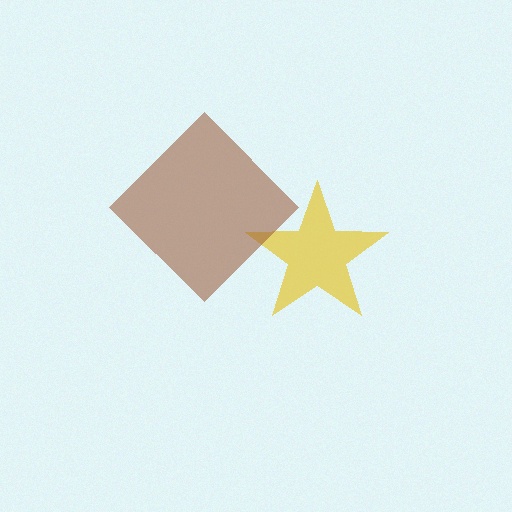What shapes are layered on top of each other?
The layered shapes are: a yellow star, a brown diamond.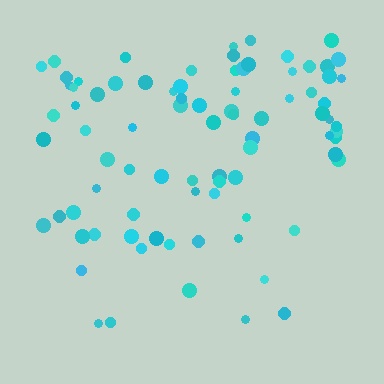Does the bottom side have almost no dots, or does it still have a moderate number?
Still a moderate number, just noticeably fewer than the top.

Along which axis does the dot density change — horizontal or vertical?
Vertical.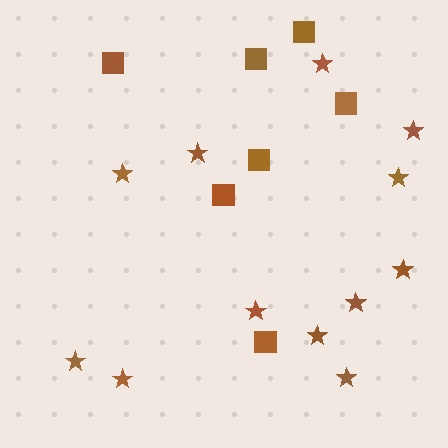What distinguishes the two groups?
There are 2 groups: one group of squares (7) and one group of stars (12).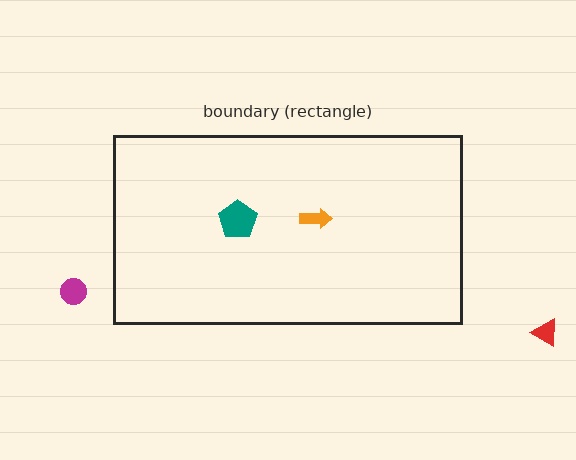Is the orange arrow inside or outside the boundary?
Inside.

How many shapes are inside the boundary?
2 inside, 2 outside.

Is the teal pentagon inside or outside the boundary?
Inside.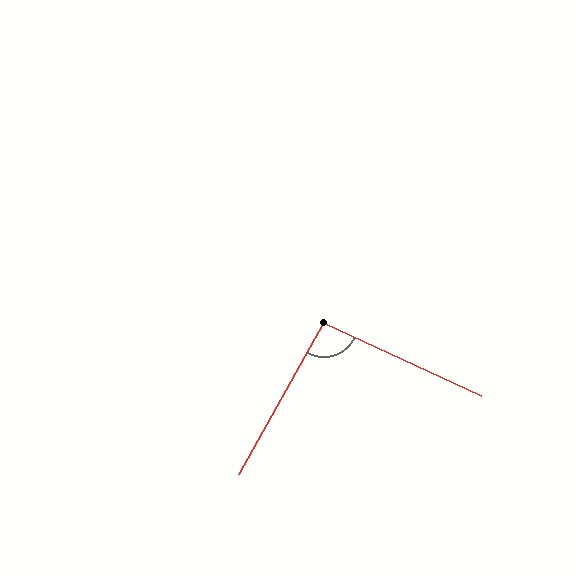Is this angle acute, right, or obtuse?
It is approximately a right angle.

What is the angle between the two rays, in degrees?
Approximately 95 degrees.